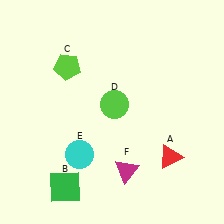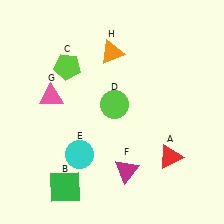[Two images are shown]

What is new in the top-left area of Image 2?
An orange triangle (H) was added in the top-left area of Image 2.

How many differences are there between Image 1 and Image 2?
There are 2 differences between the two images.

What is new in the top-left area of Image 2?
A pink triangle (G) was added in the top-left area of Image 2.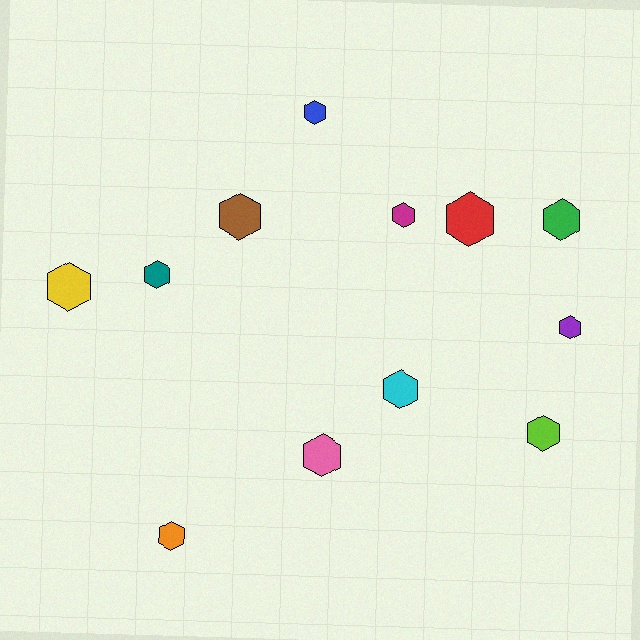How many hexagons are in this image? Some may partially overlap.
There are 12 hexagons.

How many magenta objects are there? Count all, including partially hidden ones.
There is 1 magenta object.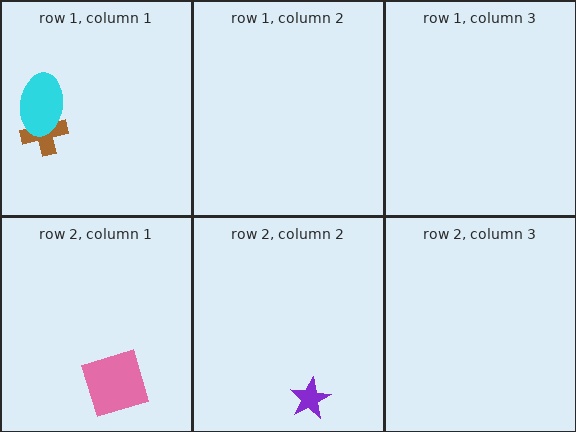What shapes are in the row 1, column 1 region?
The brown cross, the cyan ellipse.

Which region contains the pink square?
The row 2, column 1 region.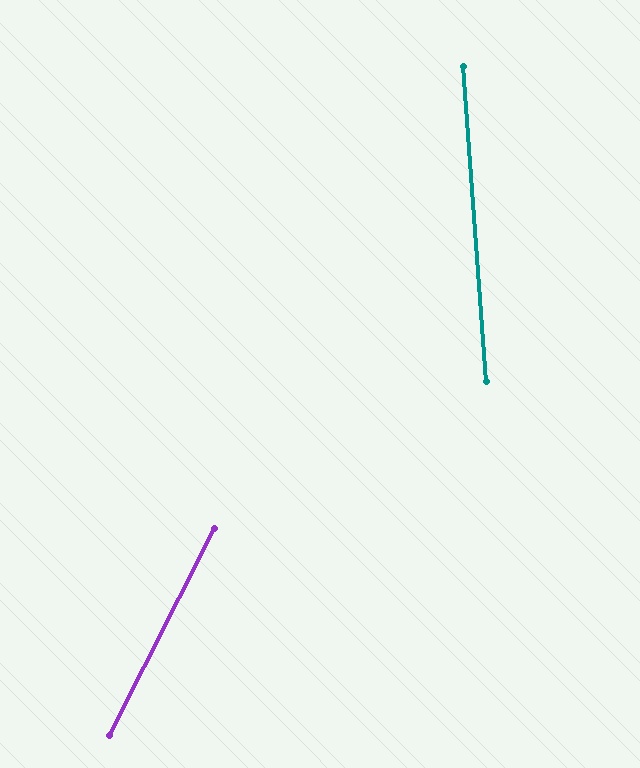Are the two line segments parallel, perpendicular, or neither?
Neither parallel nor perpendicular — they differ by about 31°.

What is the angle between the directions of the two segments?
Approximately 31 degrees.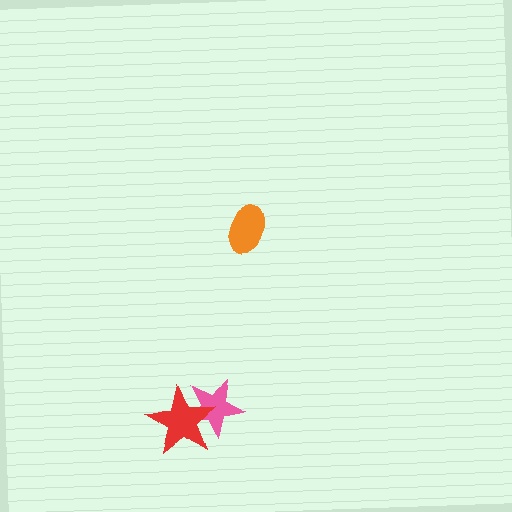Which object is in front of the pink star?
The red star is in front of the pink star.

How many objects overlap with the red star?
1 object overlaps with the red star.